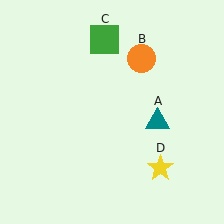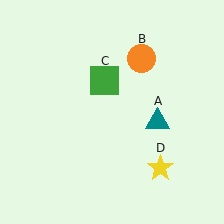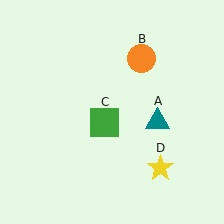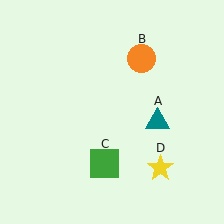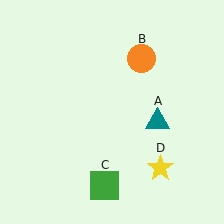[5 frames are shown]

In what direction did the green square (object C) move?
The green square (object C) moved down.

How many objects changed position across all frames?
1 object changed position: green square (object C).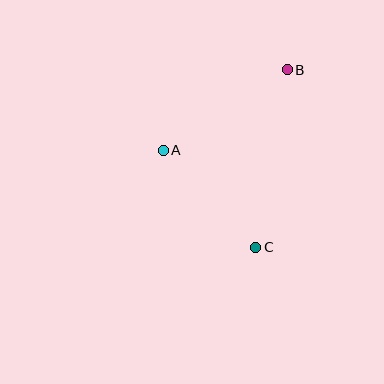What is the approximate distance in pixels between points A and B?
The distance between A and B is approximately 148 pixels.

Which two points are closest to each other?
Points A and C are closest to each other.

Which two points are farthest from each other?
Points B and C are farthest from each other.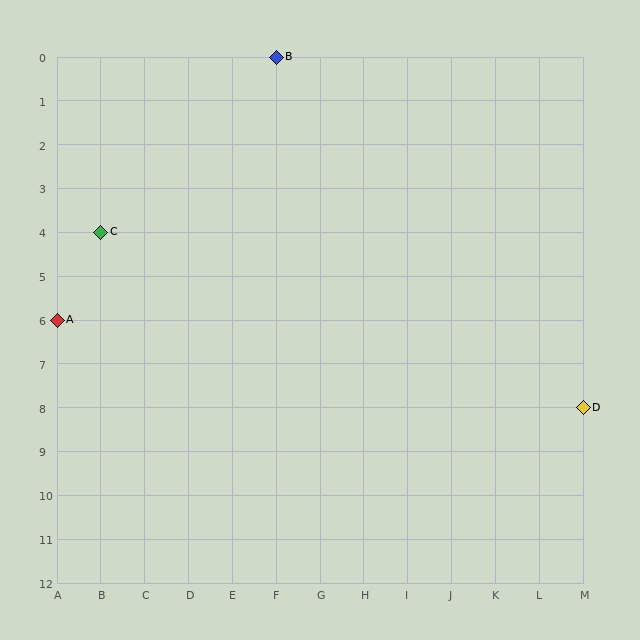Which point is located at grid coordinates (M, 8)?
Point D is at (M, 8).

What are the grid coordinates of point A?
Point A is at grid coordinates (A, 6).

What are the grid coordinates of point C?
Point C is at grid coordinates (B, 4).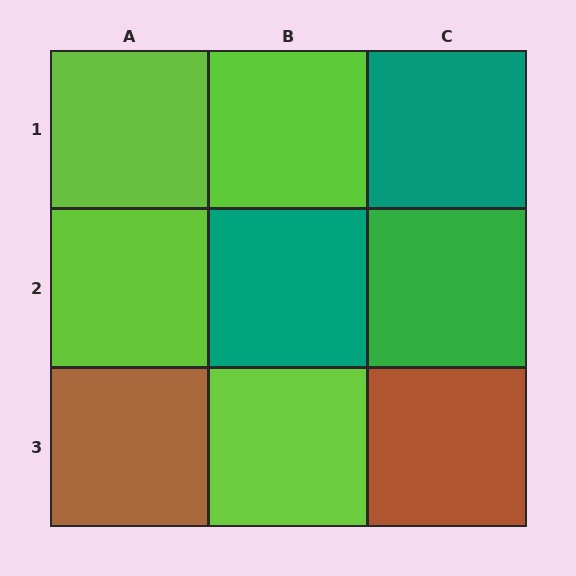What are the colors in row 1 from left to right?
Lime, lime, teal.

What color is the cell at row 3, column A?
Brown.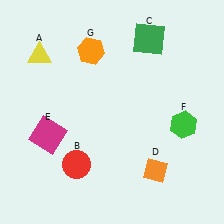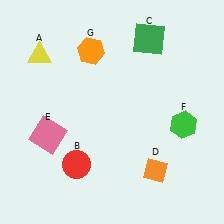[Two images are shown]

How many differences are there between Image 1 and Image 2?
There is 1 difference between the two images.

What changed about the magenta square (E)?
In Image 1, E is magenta. In Image 2, it changed to pink.